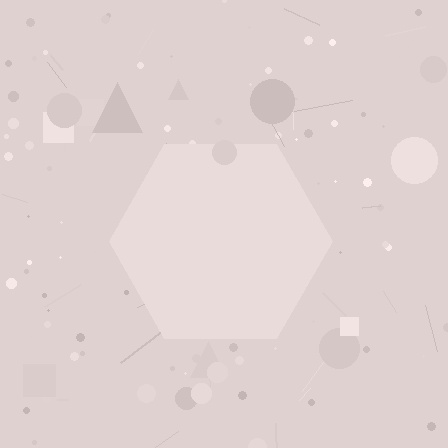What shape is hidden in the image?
A hexagon is hidden in the image.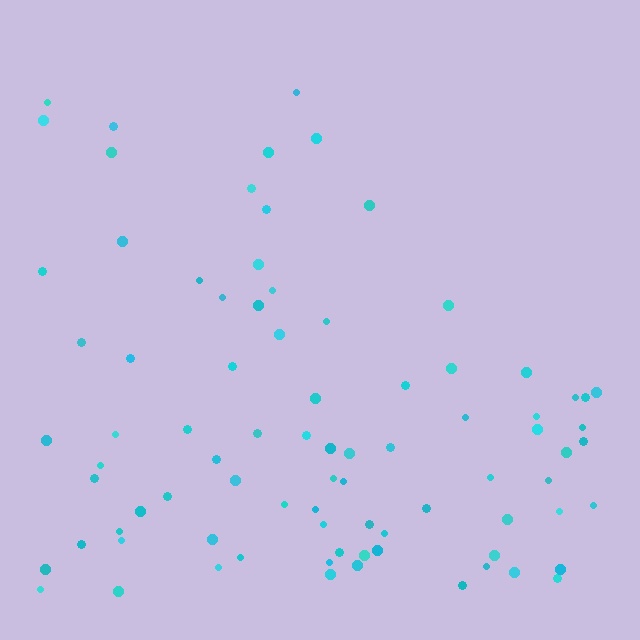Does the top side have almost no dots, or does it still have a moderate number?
Still a moderate number, just noticeably fewer than the bottom.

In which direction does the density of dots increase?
From top to bottom, with the bottom side densest.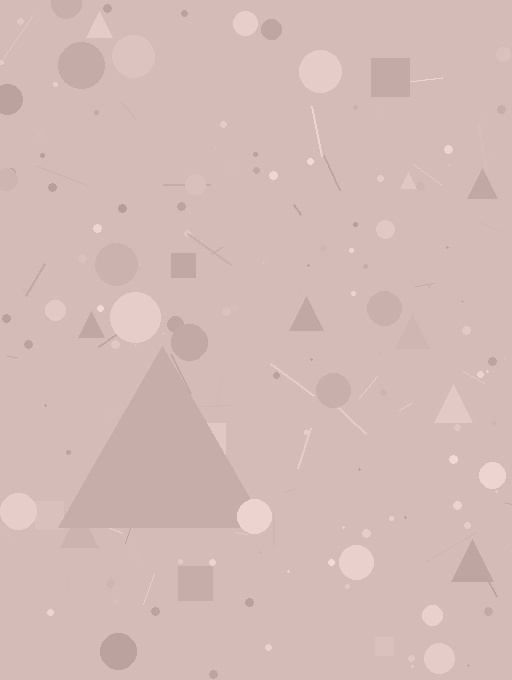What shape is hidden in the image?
A triangle is hidden in the image.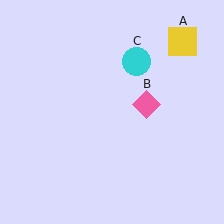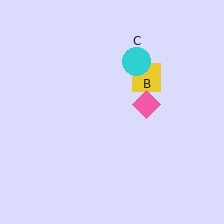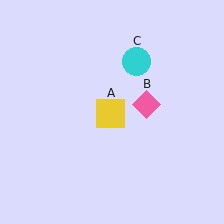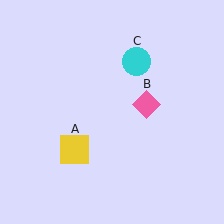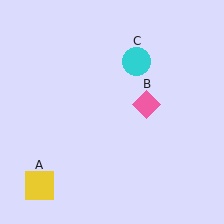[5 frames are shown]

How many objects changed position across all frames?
1 object changed position: yellow square (object A).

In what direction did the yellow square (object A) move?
The yellow square (object A) moved down and to the left.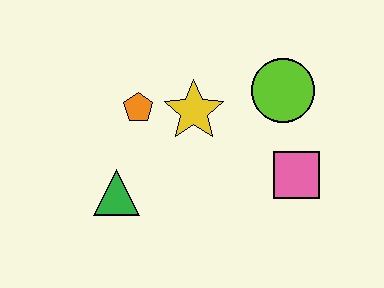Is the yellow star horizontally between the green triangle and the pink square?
Yes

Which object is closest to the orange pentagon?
The yellow star is closest to the orange pentagon.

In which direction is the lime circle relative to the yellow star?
The lime circle is to the right of the yellow star.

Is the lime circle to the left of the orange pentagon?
No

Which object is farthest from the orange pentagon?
The pink square is farthest from the orange pentagon.